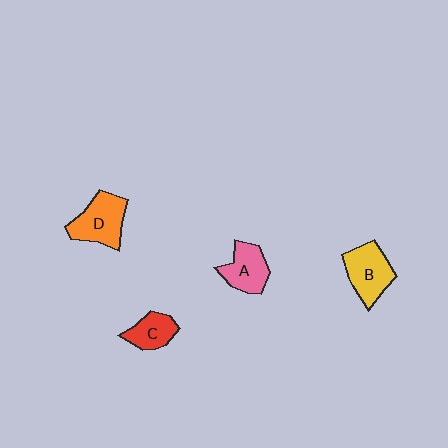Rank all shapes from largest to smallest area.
From largest to smallest: D (orange), B (yellow), A (pink), C (red).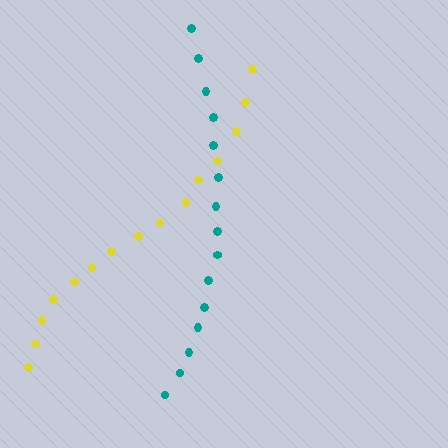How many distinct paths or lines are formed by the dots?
There are 2 distinct paths.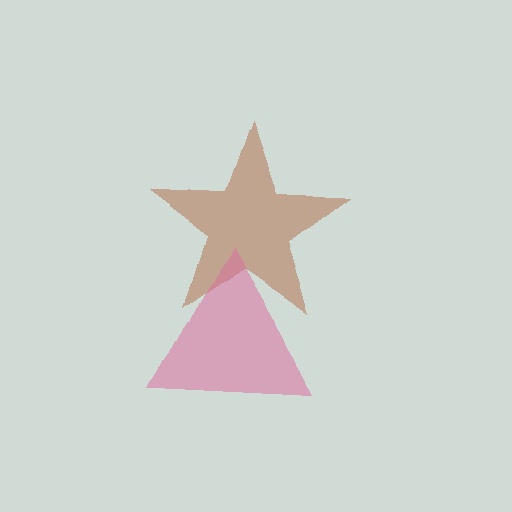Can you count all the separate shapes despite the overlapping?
Yes, there are 2 separate shapes.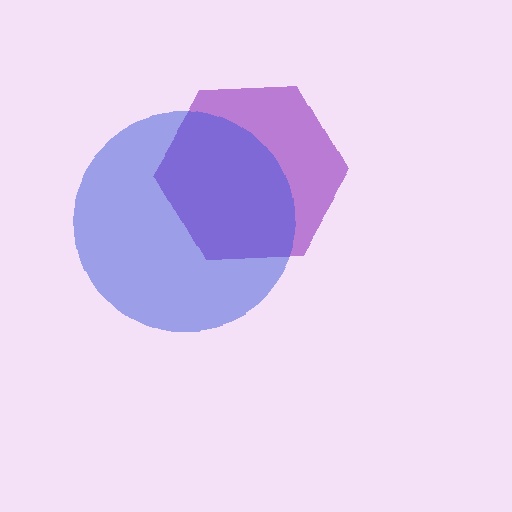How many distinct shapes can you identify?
There are 2 distinct shapes: a purple hexagon, a blue circle.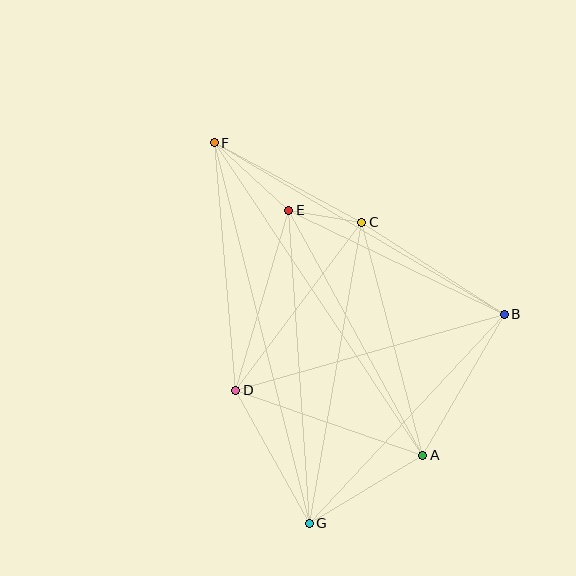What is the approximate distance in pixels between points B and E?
The distance between B and E is approximately 239 pixels.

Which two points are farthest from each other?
Points F and G are farthest from each other.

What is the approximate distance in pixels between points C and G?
The distance between C and G is approximately 306 pixels.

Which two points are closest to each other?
Points C and E are closest to each other.